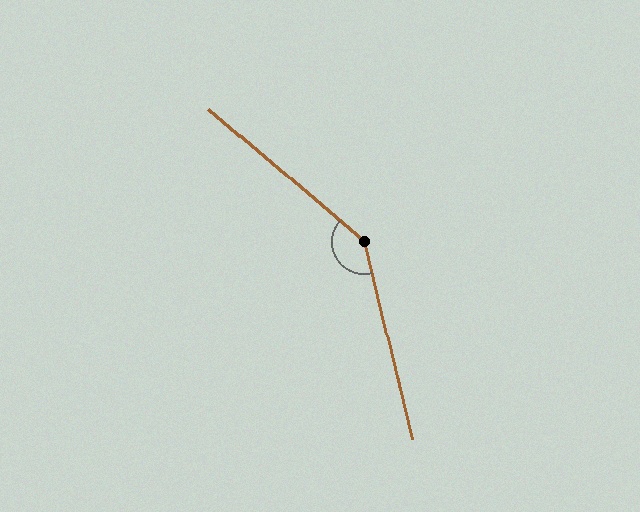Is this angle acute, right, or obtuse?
It is obtuse.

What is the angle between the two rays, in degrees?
Approximately 144 degrees.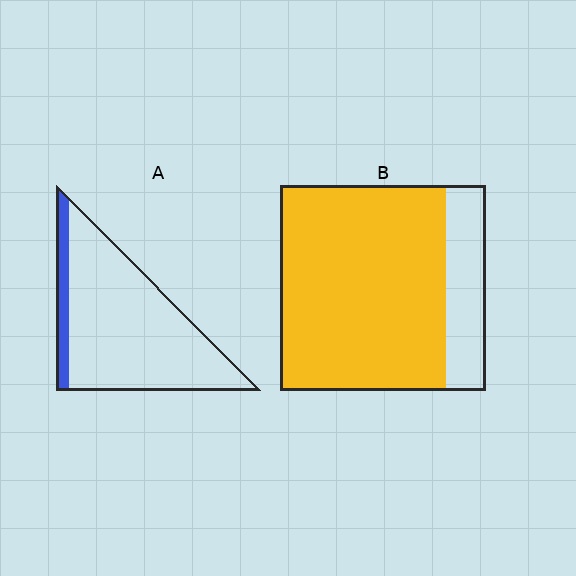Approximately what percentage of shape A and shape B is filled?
A is approximately 10% and B is approximately 80%.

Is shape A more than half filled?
No.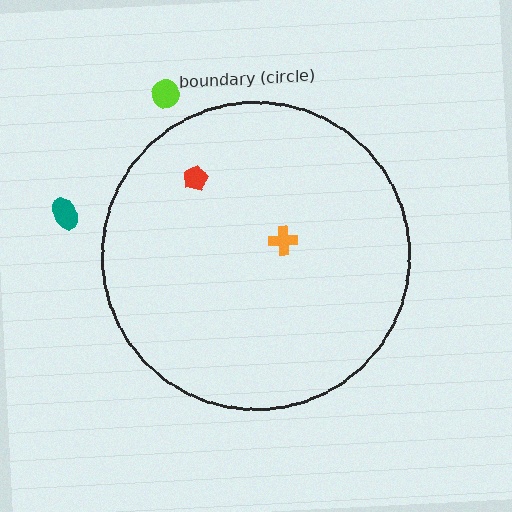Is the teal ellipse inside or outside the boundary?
Outside.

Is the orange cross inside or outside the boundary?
Inside.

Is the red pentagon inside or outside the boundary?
Inside.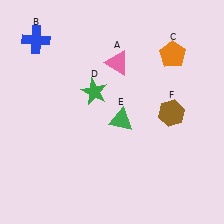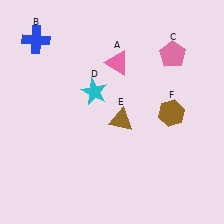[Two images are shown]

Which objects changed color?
C changed from orange to pink. D changed from green to cyan. E changed from green to brown.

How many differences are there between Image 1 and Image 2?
There are 3 differences between the two images.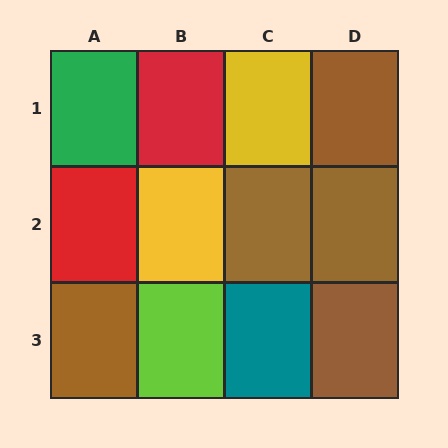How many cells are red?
2 cells are red.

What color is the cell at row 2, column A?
Red.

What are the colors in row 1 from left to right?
Green, red, yellow, brown.